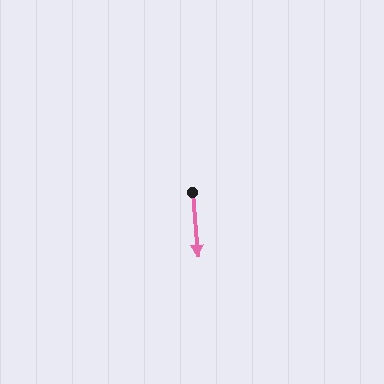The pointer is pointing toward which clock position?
Roughly 6 o'clock.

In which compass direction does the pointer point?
South.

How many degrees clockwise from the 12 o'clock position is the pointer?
Approximately 175 degrees.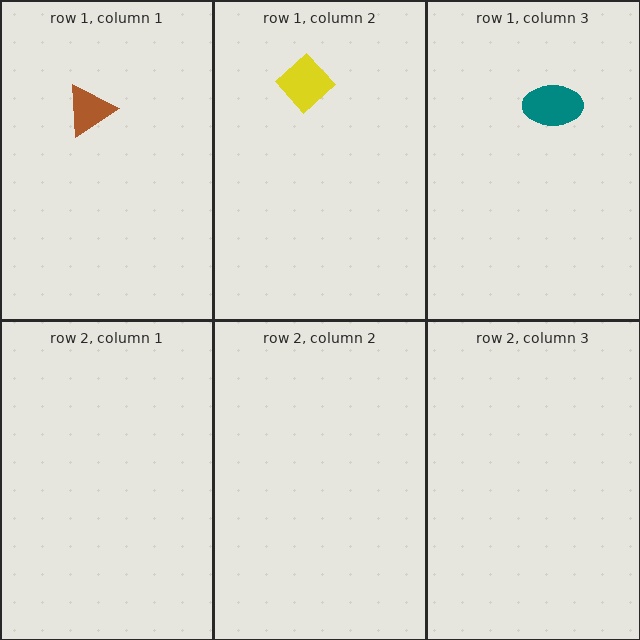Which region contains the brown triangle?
The row 1, column 1 region.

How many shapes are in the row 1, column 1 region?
1.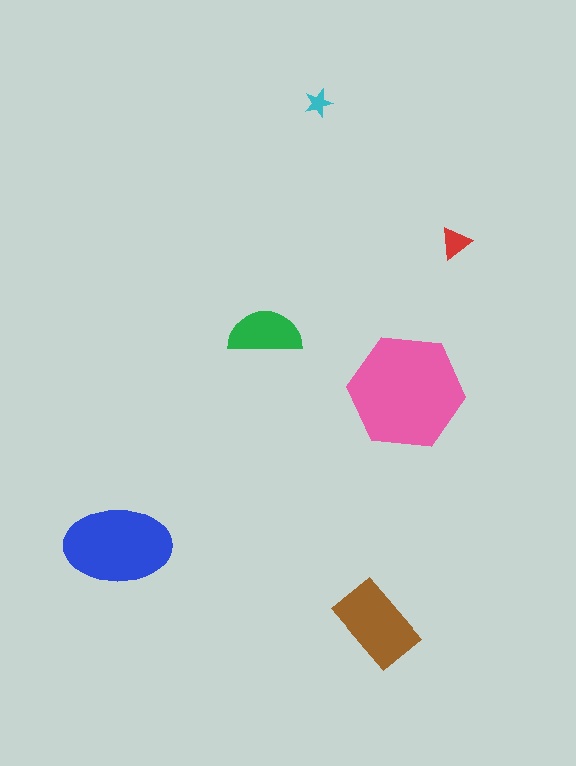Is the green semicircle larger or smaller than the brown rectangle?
Smaller.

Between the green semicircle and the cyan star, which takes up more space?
The green semicircle.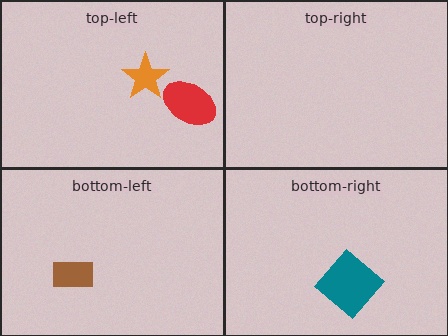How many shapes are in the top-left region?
2.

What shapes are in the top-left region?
The red ellipse, the orange star.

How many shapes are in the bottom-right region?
1.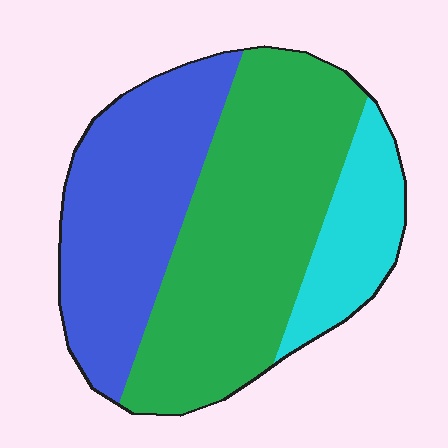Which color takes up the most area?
Green, at roughly 50%.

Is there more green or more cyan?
Green.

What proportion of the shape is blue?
Blue covers around 35% of the shape.